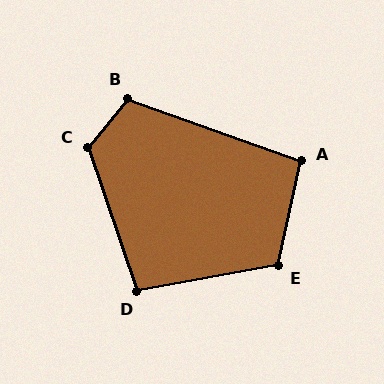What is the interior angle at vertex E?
Approximately 112 degrees (obtuse).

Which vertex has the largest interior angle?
C, at approximately 122 degrees.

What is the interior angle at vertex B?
Approximately 110 degrees (obtuse).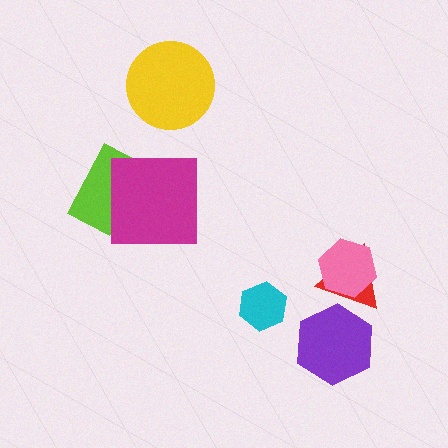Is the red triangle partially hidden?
Yes, it is partially covered by another shape.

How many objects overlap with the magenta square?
1 object overlaps with the magenta square.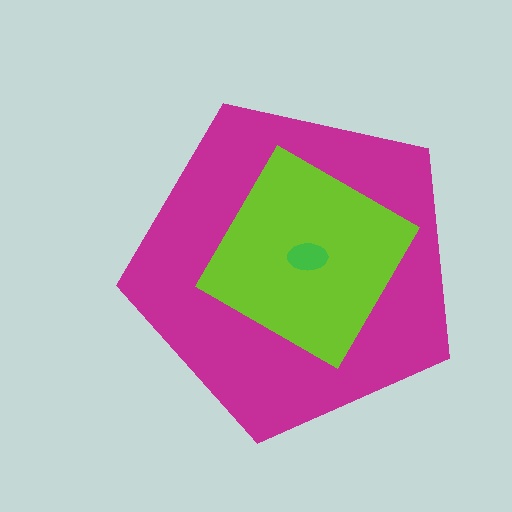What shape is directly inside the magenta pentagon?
The lime diamond.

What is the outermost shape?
The magenta pentagon.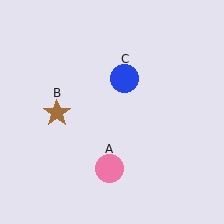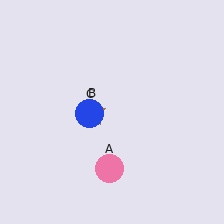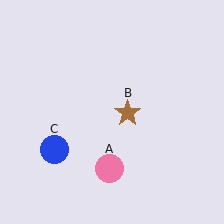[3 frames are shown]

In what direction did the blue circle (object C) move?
The blue circle (object C) moved down and to the left.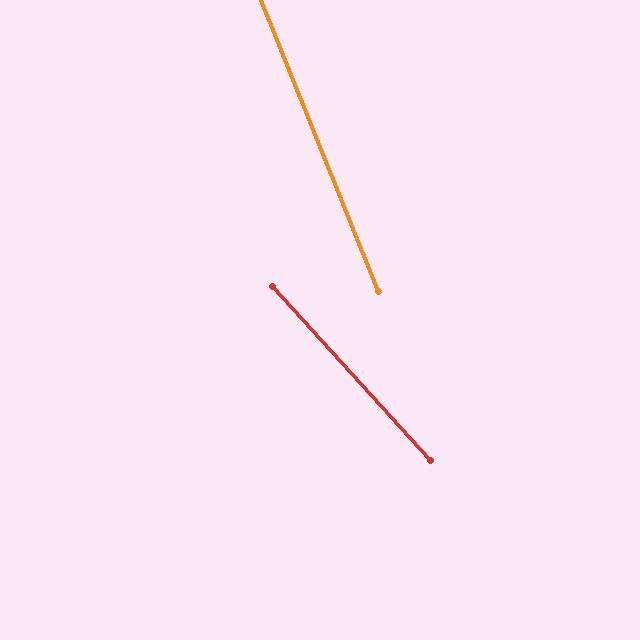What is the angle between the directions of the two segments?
Approximately 20 degrees.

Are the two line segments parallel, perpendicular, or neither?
Neither parallel nor perpendicular — they differ by about 20°.